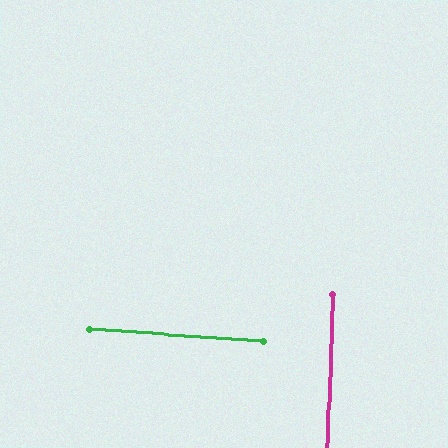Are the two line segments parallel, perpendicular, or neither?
Perpendicular — they meet at approximately 88°.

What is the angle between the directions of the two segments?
Approximately 88 degrees.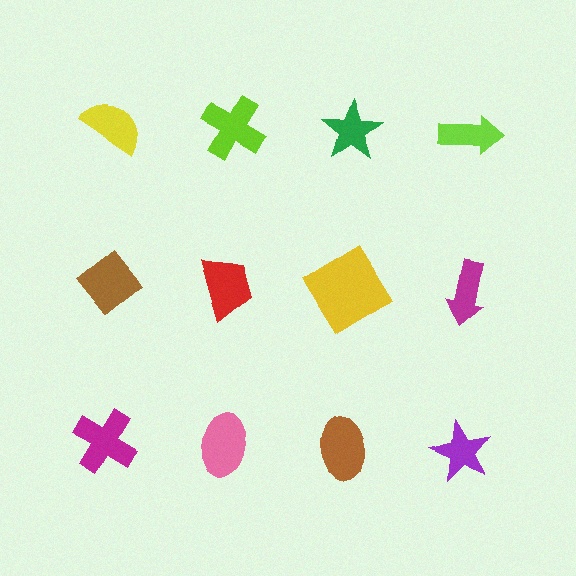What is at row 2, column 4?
A magenta arrow.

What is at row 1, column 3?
A green star.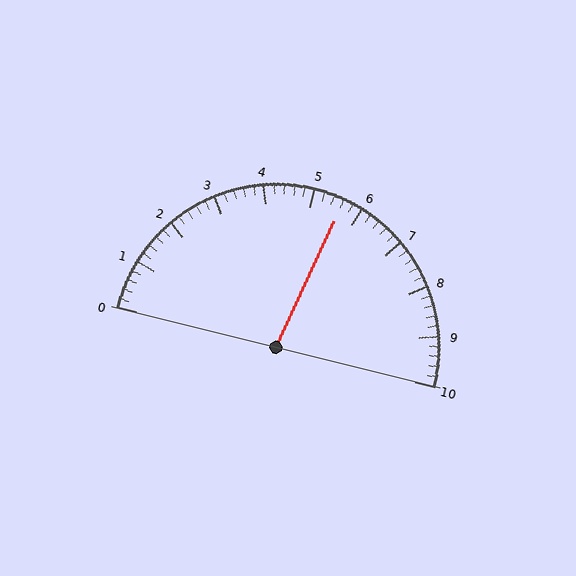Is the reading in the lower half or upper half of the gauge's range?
The reading is in the upper half of the range (0 to 10).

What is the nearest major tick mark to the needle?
The nearest major tick mark is 6.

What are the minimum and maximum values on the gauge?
The gauge ranges from 0 to 10.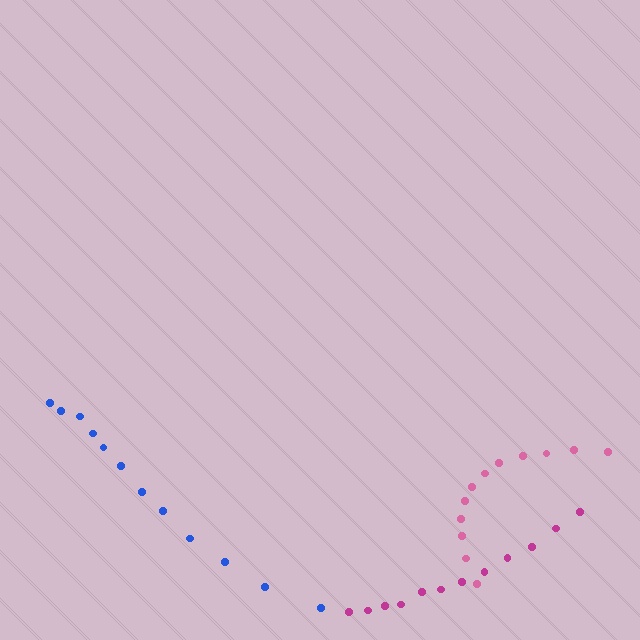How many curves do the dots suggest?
There are 3 distinct paths.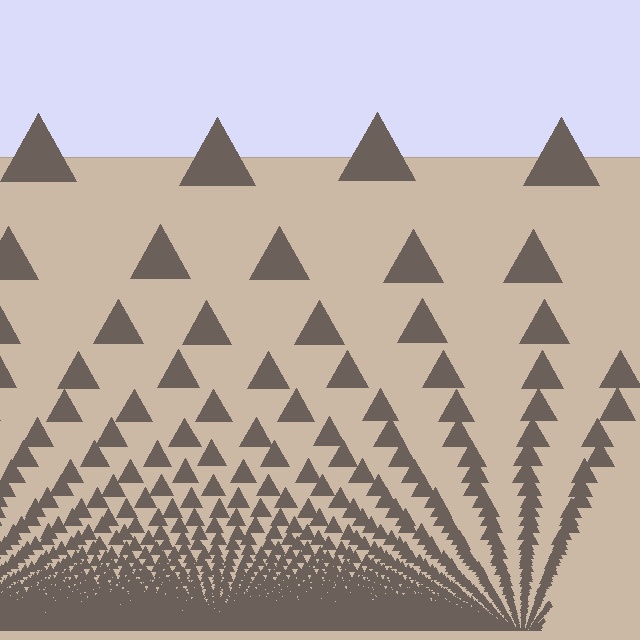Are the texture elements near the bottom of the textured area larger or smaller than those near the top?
Smaller. The gradient is inverted — elements near the bottom are smaller and denser.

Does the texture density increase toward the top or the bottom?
Density increases toward the bottom.